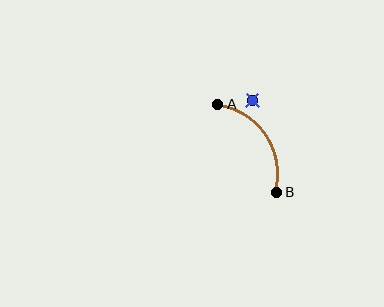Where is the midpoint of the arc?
The arc midpoint is the point on the curve farthest from the straight line joining A and B. It sits to the right of that line.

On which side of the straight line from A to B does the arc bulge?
The arc bulges to the right of the straight line connecting A and B.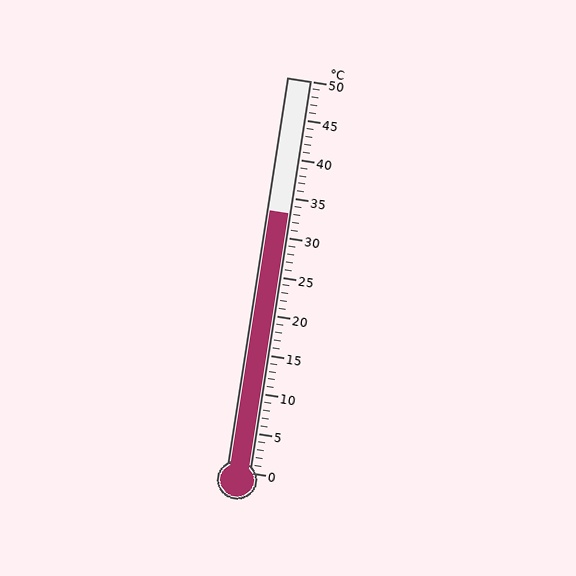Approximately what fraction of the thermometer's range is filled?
The thermometer is filled to approximately 65% of its range.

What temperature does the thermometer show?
The thermometer shows approximately 33°C.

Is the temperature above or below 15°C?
The temperature is above 15°C.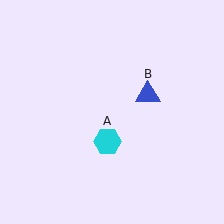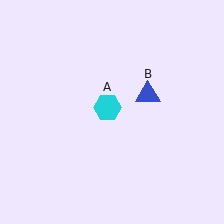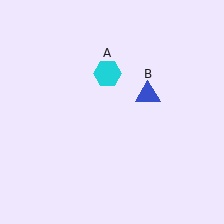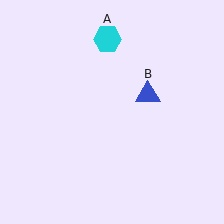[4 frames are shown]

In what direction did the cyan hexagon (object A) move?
The cyan hexagon (object A) moved up.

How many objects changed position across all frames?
1 object changed position: cyan hexagon (object A).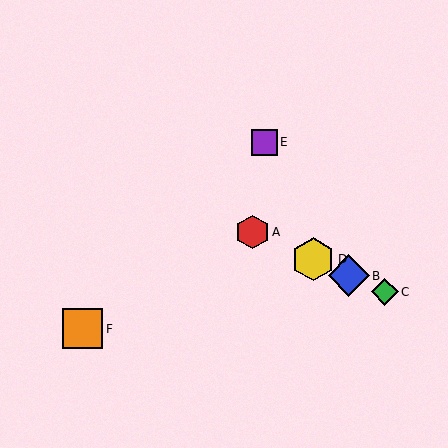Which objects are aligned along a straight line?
Objects A, B, C, D are aligned along a straight line.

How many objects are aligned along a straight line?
4 objects (A, B, C, D) are aligned along a straight line.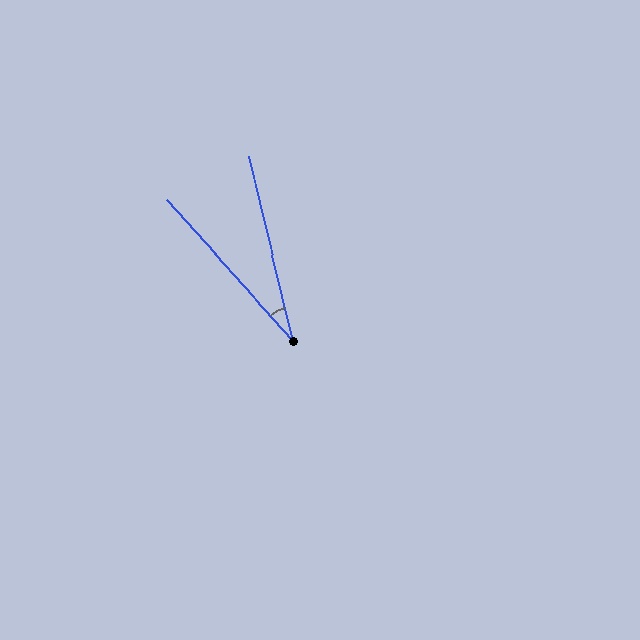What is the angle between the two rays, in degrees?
Approximately 28 degrees.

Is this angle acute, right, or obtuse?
It is acute.